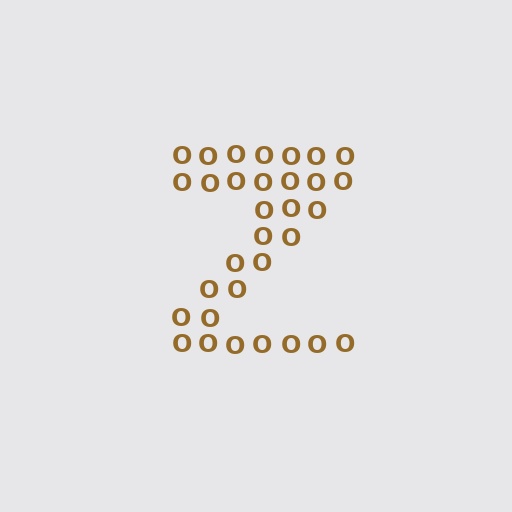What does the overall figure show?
The overall figure shows the letter Z.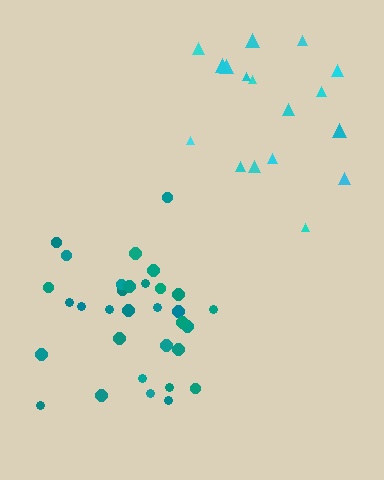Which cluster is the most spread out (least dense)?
Cyan.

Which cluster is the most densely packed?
Teal.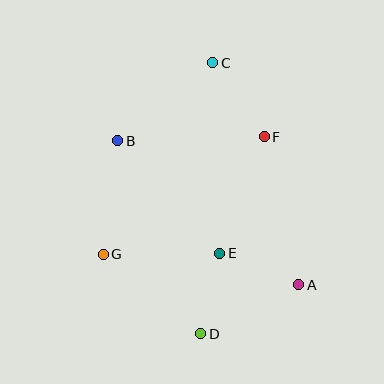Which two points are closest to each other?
Points D and E are closest to each other.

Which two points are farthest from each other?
Points C and D are farthest from each other.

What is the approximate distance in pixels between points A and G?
The distance between A and G is approximately 198 pixels.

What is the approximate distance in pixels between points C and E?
The distance between C and E is approximately 190 pixels.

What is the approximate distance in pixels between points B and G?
The distance between B and G is approximately 114 pixels.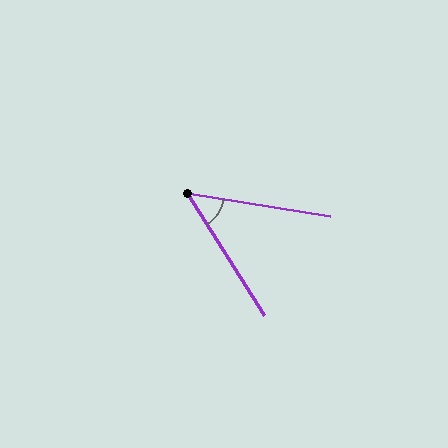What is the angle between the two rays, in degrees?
Approximately 49 degrees.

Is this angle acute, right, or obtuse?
It is acute.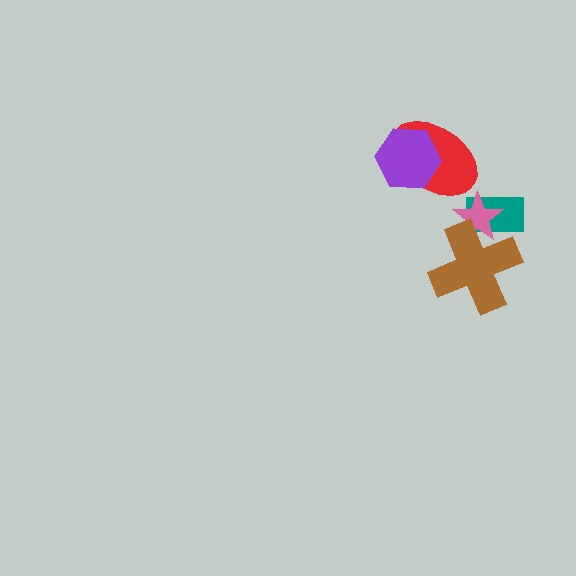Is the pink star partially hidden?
Yes, it is partially covered by another shape.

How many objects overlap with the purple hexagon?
1 object overlaps with the purple hexagon.